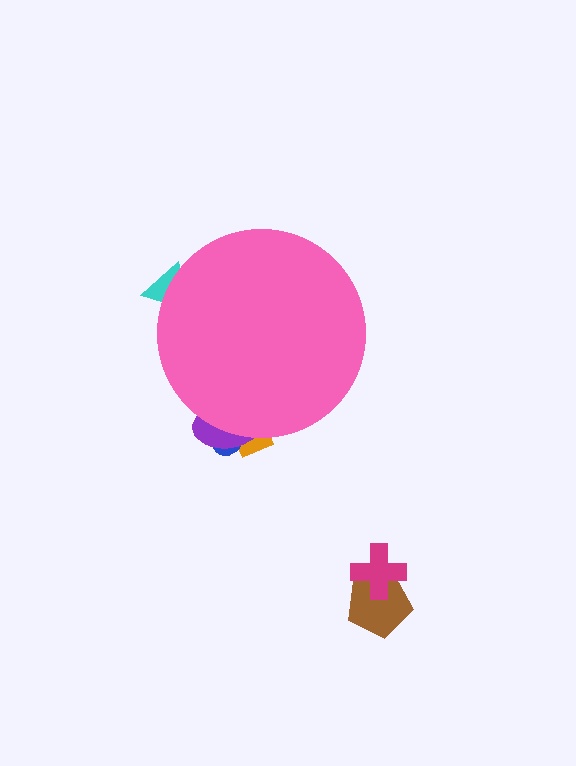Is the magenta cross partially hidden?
No, the magenta cross is fully visible.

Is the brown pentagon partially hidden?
No, the brown pentagon is fully visible.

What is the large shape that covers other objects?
A pink circle.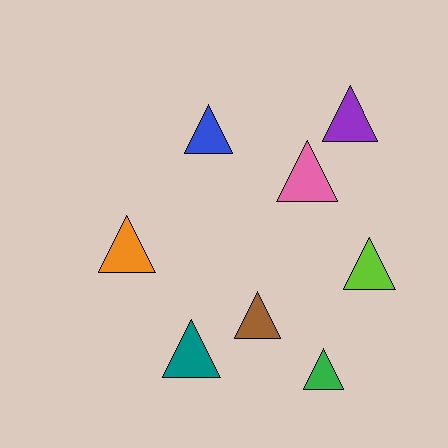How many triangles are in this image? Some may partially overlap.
There are 8 triangles.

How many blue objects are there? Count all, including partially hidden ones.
There is 1 blue object.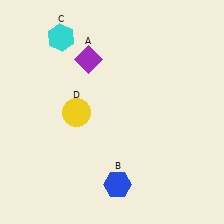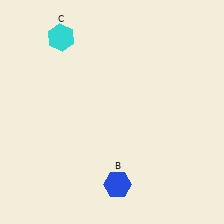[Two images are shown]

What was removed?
The yellow circle (D), the purple diamond (A) were removed in Image 2.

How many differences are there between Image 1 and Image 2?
There are 2 differences between the two images.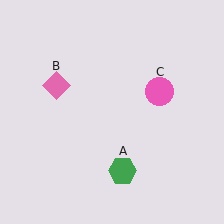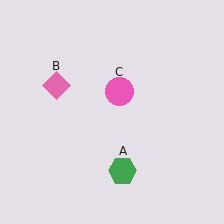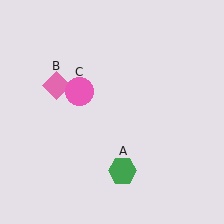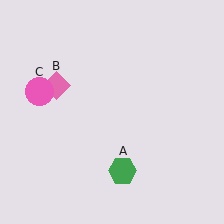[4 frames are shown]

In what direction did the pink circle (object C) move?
The pink circle (object C) moved left.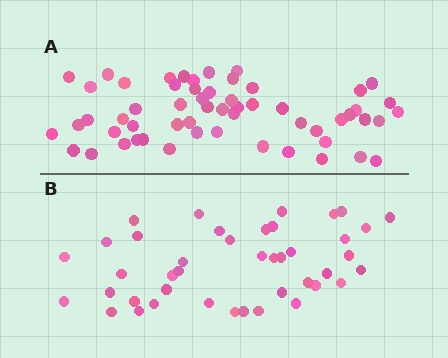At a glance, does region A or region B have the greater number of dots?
Region A (the top region) has more dots.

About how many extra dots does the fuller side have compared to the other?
Region A has approximately 15 more dots than region B.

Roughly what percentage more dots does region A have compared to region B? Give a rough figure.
About 35% more.